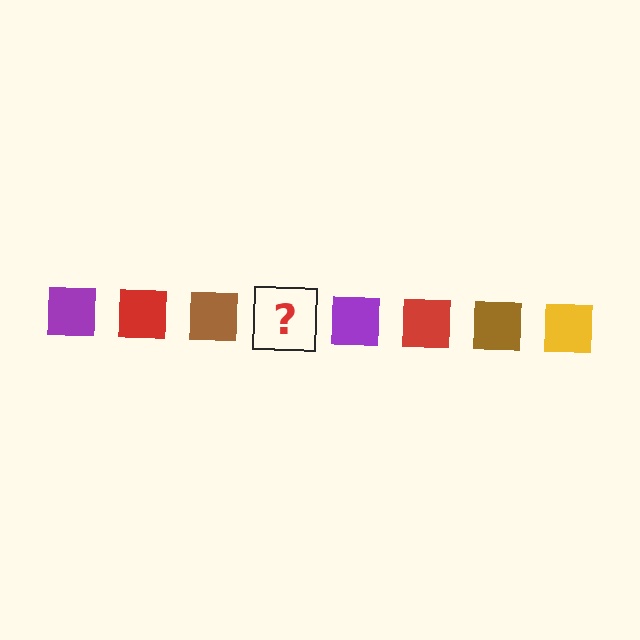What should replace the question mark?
The question mark should be replaced with a yellow square.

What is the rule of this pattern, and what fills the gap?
The rule is that the pattern cycles through purple, red, brown, yellow squares. The gap should be filled with a yellow square.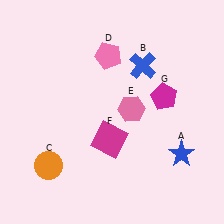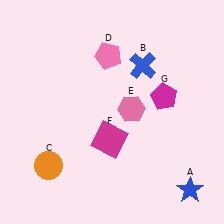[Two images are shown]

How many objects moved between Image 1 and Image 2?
1 object moved between the two images.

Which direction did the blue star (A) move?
The blue star (A) moved down.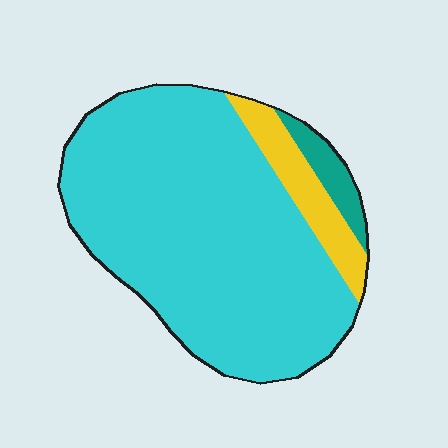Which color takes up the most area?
Cyan, at roughly 85%.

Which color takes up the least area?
Teal, at roughly 5%.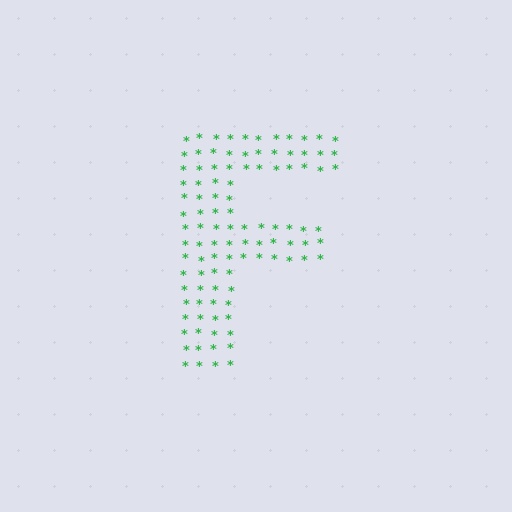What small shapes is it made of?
It is made of small asterisks.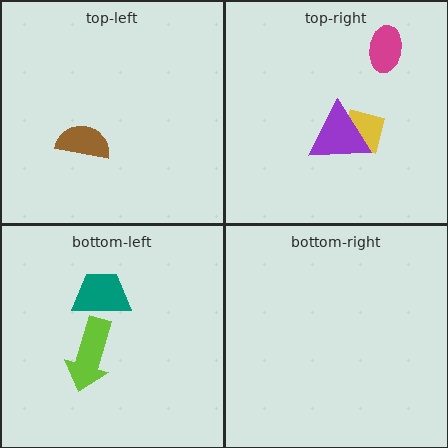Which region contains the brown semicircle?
The top-left region.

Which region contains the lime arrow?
The bottom-left region.